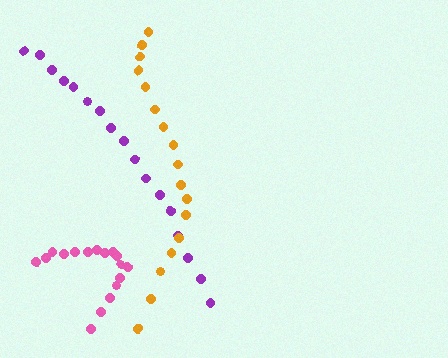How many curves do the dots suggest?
There are 3 distinct paths.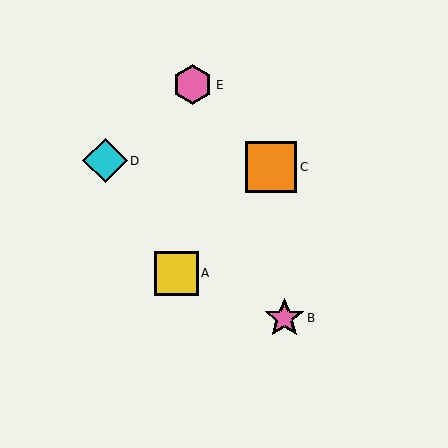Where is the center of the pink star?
The center of the pink star is at (284, 318).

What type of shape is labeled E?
Shape E is a pink hexagon.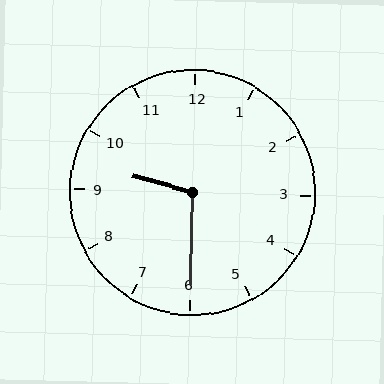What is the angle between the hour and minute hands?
Approximately 105 degrees.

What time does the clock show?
9:30.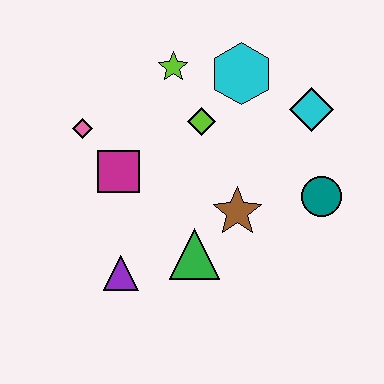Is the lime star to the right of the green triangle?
No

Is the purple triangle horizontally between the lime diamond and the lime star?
No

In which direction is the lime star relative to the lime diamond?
The lime star is above the lime diamond.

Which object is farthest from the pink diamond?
The teal circle is farthest from the pink diamond.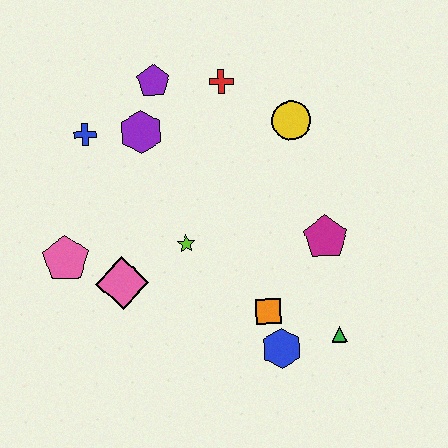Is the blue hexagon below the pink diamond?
Yes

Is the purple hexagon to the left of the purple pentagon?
Yes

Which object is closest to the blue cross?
The purple hexagon is closest to the blue cross.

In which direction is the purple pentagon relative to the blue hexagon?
The purple pentagon is above the blue hexagon.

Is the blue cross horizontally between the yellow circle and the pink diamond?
No